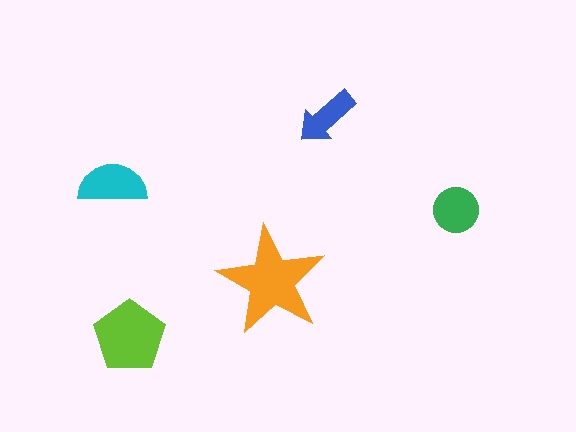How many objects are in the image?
There are 5 objects in the image.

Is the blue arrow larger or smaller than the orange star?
Smaller.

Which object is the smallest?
The blue arrow.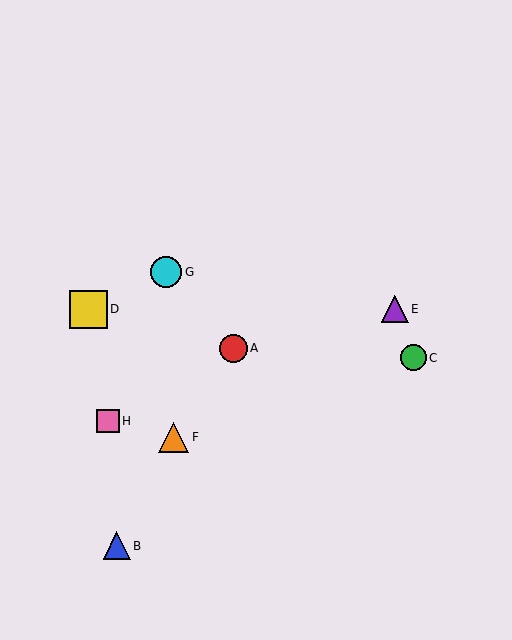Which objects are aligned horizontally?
Objects D, E are aligned horizontally.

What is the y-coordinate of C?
Object C is at y≈358.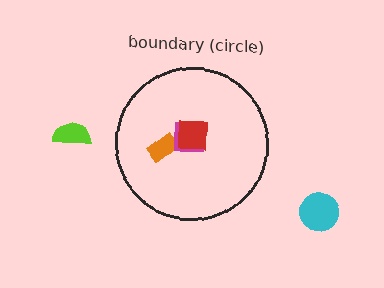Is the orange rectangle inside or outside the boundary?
Inside.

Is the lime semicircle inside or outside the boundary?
Outside.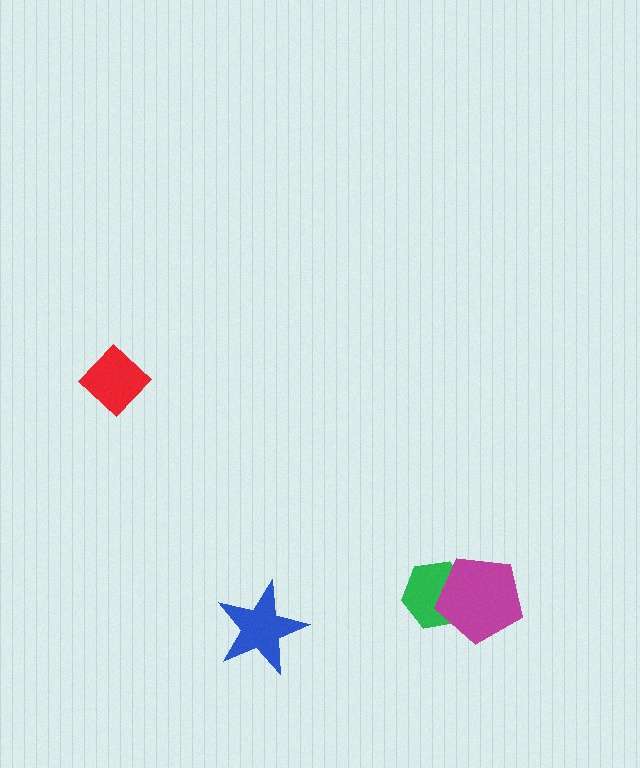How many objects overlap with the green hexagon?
1 object overlaps with the green hexagon.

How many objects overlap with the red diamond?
0 objects overlap with the red diamond.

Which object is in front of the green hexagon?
The magenta pentagon is in front of the green hexagon.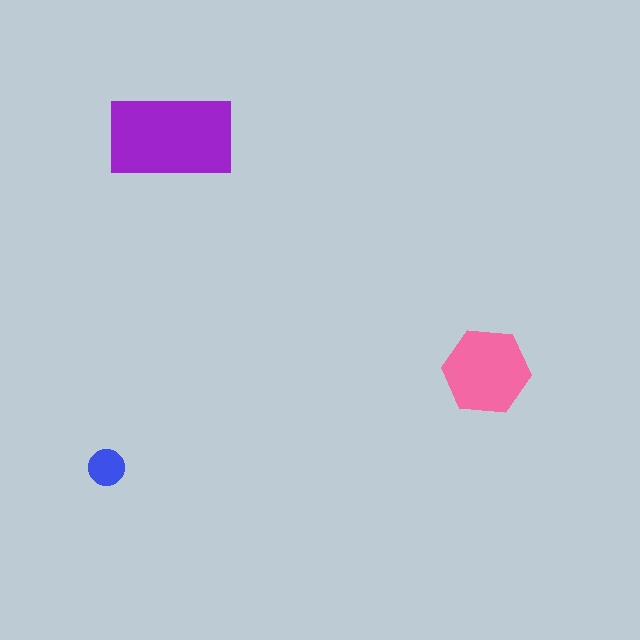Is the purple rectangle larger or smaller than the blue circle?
Larger.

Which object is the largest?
The purple rectangle.